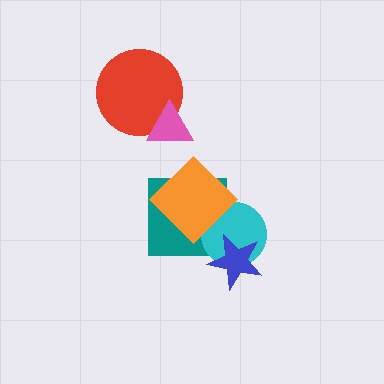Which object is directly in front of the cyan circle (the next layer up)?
The orange diamond is directly in front of the cyan circle.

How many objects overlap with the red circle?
1 object overlaps with the red circle.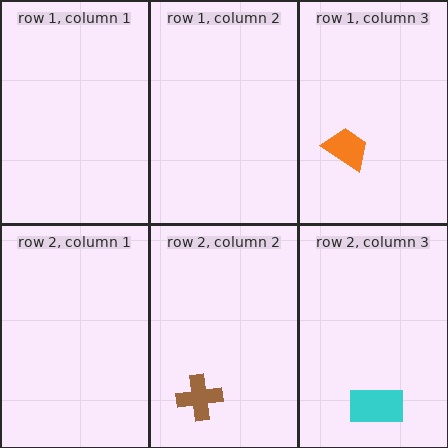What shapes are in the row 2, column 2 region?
The brown cross.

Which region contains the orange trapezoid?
The row 1, column 3 region.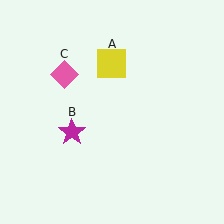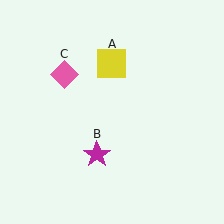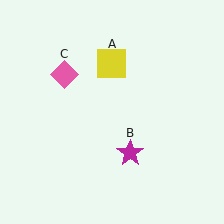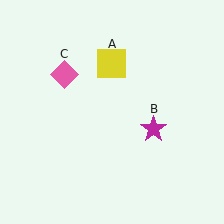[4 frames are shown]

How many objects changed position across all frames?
1 object changed position: magenta star (object B).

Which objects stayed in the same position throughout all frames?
Yellow square (object A) and pink diamond (object C) remained stationary.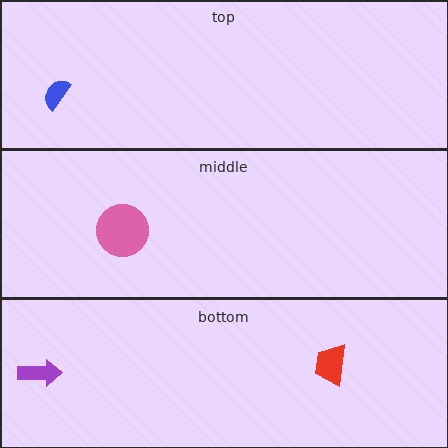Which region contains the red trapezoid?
The bottom region.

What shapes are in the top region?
The blue semicircle.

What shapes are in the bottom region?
The purple arrow, the red trapezoid.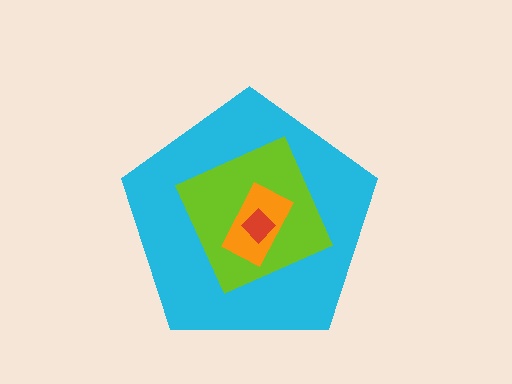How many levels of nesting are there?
4.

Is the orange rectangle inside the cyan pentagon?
Yes.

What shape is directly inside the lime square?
The orange rectangle.